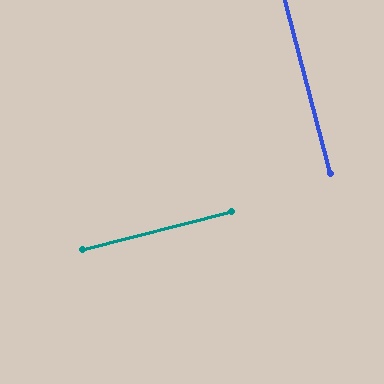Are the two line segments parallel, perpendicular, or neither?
Perpendicular — they meet at approximately 90°.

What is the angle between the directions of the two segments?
Approximately 90 degrees.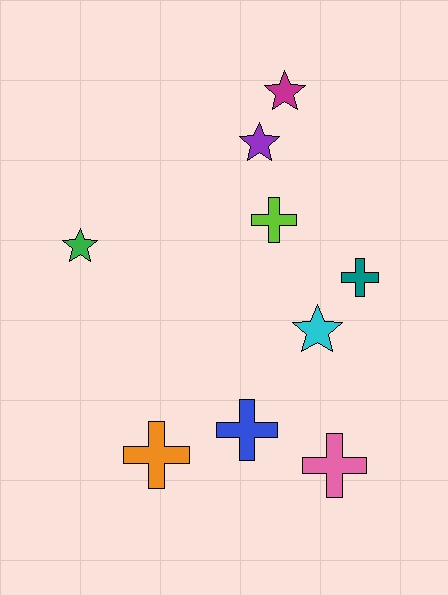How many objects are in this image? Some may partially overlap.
There are 9 objects.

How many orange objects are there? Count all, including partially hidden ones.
There is 1 orange object.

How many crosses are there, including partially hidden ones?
There are 5 crosses.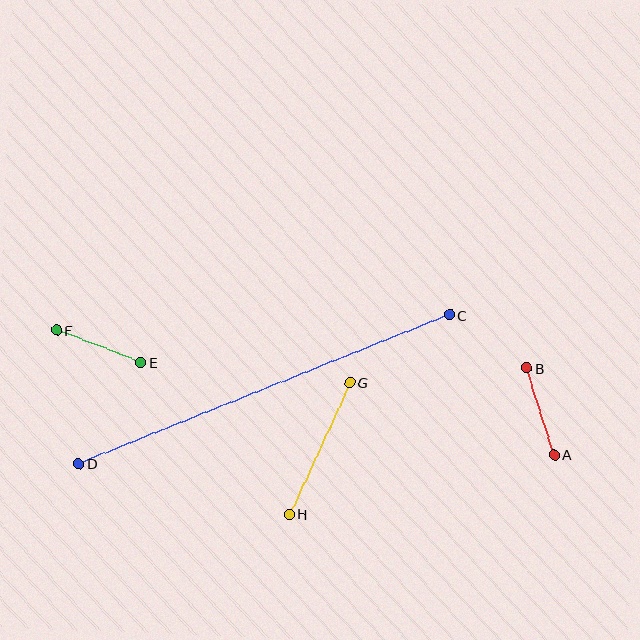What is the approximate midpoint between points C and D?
The midpoint is at approximately (264, 389) pixels.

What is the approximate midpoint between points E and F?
The midpoint is at approximately (99, 346) pixels.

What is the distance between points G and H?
The distance is approximately 145 pixels.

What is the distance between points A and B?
The distance is approximately 91 pixels.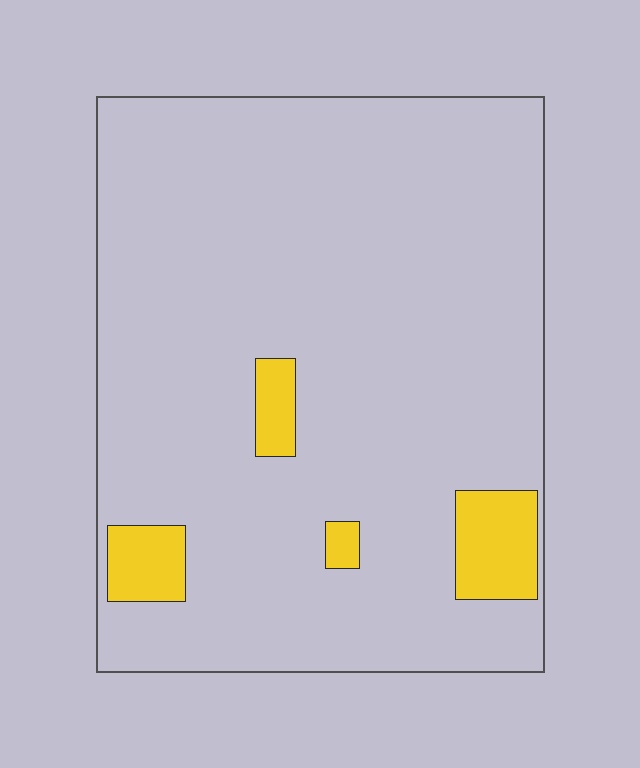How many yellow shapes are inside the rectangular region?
4.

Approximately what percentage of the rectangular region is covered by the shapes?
Approximately 10%.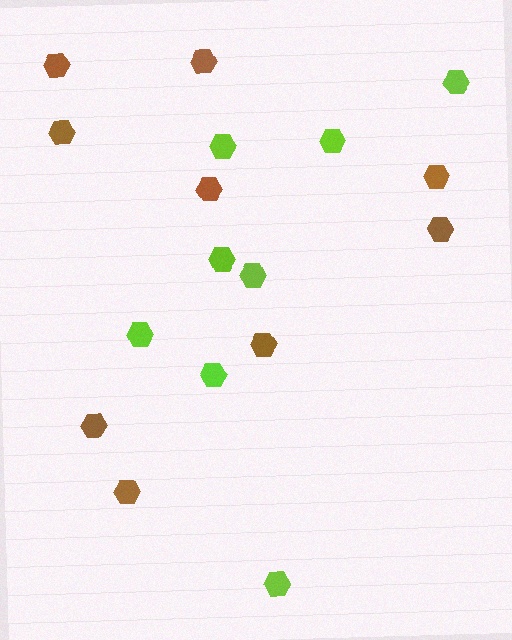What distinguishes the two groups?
There are 2 groups: one group of brown hexagons (9) and one group of lime hexagons (8).